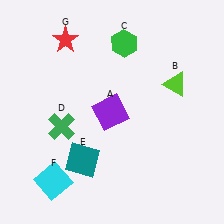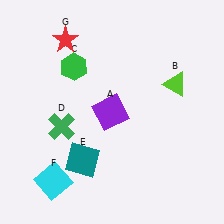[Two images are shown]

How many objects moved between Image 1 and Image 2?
1 object moved between the two images.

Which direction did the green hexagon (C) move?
The green hexagon (C) moved left.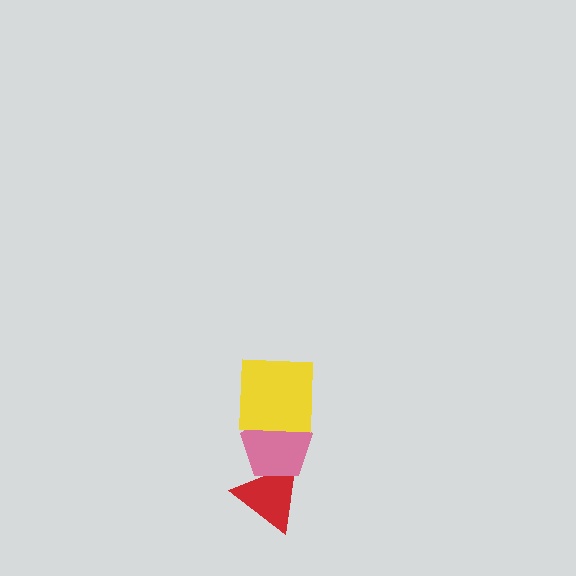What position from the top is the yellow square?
The yellow square is 1st from the top.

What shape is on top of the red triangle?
The pink pentagon is on top of the red triangle.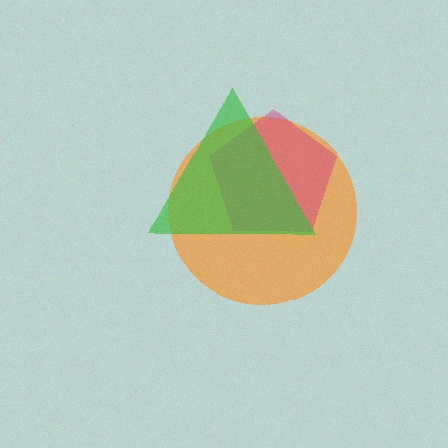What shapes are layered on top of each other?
The layered shapes are: an orange circle, a magenta pentagon, a green triangle.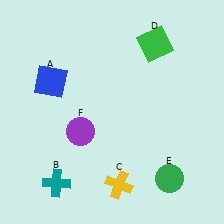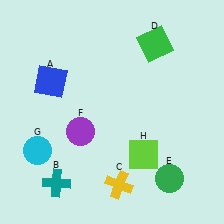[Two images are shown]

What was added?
A cyan circle (G), a lime square (H) were added in Image 2.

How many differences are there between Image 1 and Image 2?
There are 2 differences between the two images.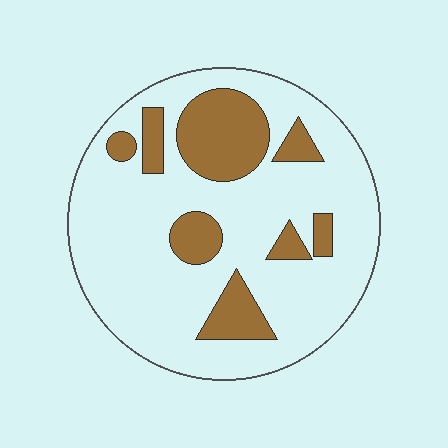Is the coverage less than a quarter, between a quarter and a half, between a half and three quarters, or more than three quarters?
Less than a quarter.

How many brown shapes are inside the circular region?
8.